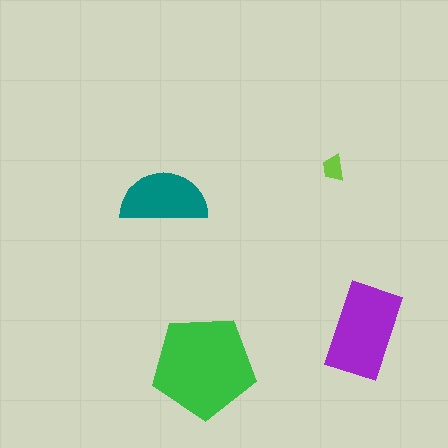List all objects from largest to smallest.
The green pentagon, the purple rectangle, the teal semicircle, the lime trapezoid.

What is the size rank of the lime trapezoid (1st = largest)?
4th.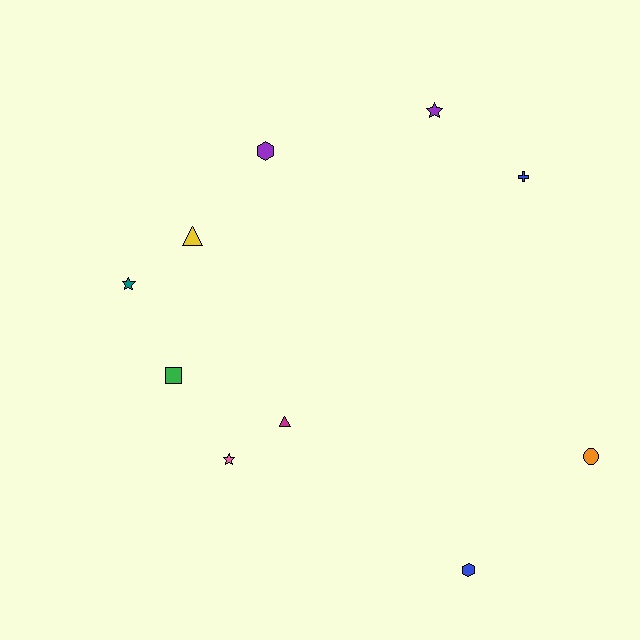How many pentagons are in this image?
There are no pentagons.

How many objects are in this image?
There are 10 objects.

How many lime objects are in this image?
There are no lime objects.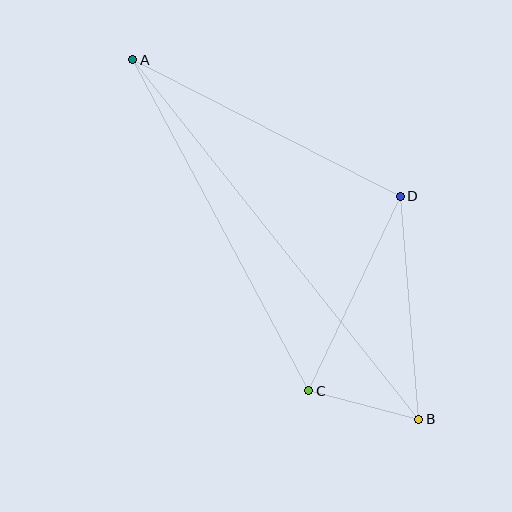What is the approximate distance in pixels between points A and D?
The distance between A and D is approximately 300 pixels.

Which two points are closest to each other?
Points B and C are closest to each other.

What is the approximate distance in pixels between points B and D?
The distance between B and D is approximately 224 pixels.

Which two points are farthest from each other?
Points A and B are farthest from each other.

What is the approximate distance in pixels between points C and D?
The distance between C and D is approximately 215 pixels.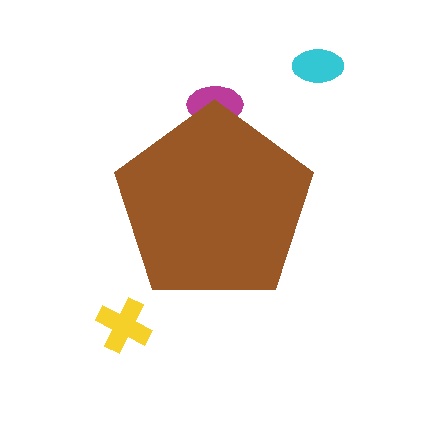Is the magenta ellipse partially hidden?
Yes, the magenta ellipse is partially hidden behind the brown pentagon.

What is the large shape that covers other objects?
A brown pentagon.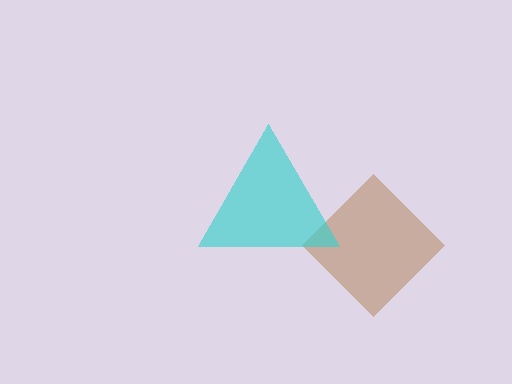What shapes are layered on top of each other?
The layered shapes are: a brown diamond, a cyan triangle.